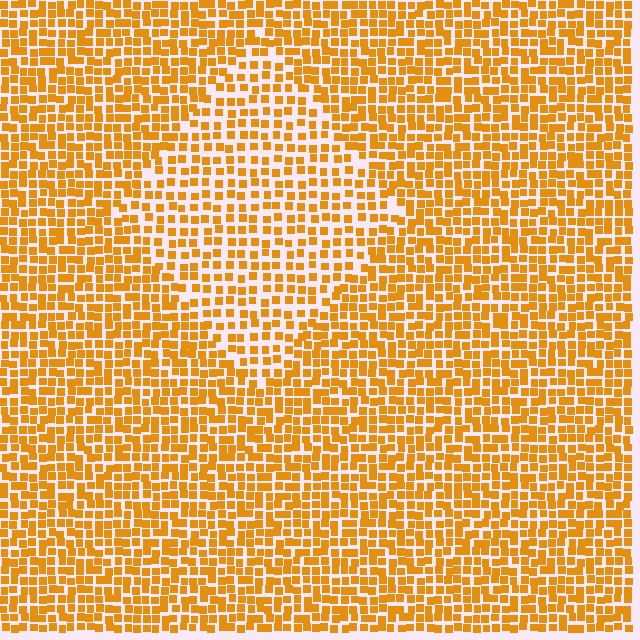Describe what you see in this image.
The image contains small orange elements arranged at two different densities. A diamond-shaped region is visible where the elements are less densely packed than the surrounding area.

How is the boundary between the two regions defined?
The boundary is defined by a change in element density (approximately 1.6x ratio). All elements are the same color, size, and shape.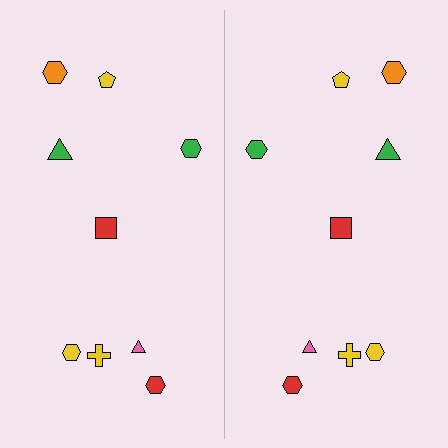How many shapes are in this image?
There are 18 shapes in this image.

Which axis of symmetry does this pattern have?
The pattern has a vertical axis of symmetry running through the center of the image.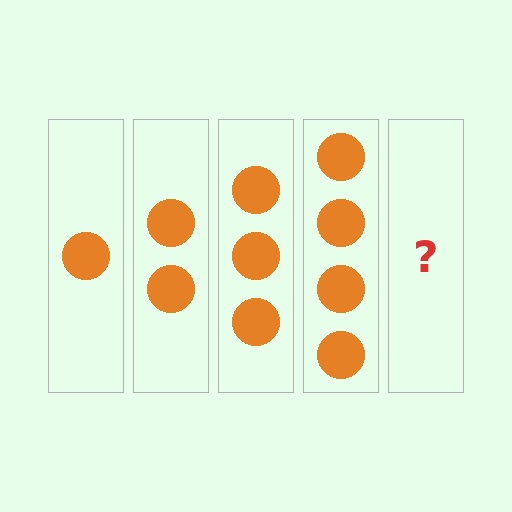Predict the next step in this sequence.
The next step is 5 circles.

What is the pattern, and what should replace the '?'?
The pattern is that each step adds one more circle. The '?' should be 5 circles.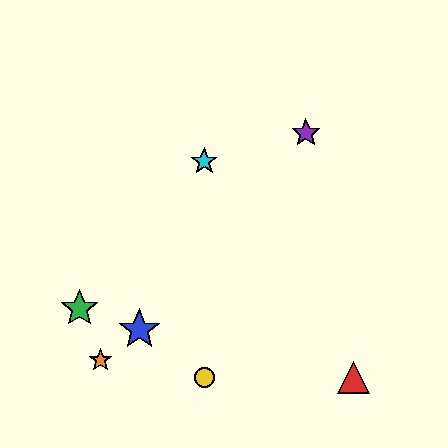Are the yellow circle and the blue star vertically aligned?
No, the yellow circle is at x≈204 and the blue star is at x≈139.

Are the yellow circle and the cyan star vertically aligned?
Yes, both are at x≈204.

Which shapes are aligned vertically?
The yellow circle, the cyan star are aligned vertically.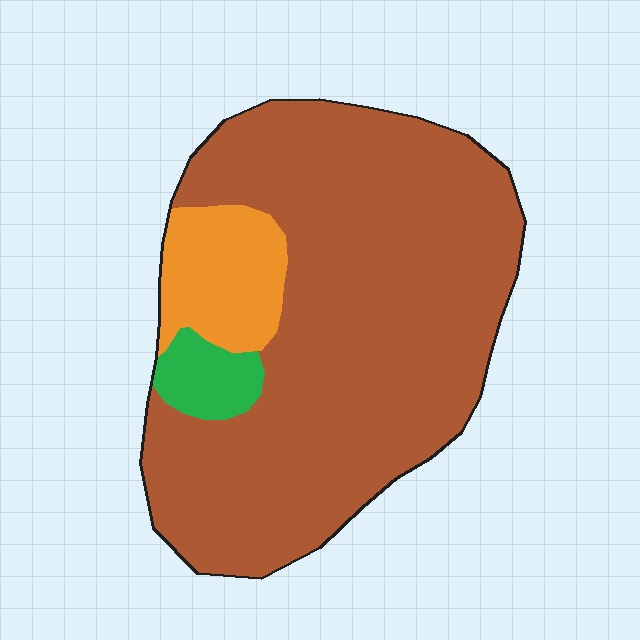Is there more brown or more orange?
Brown.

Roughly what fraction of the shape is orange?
Orange covers 12% of the shape.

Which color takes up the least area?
Green, at roughly 5%.